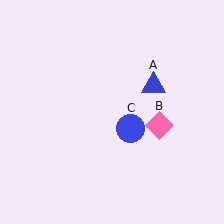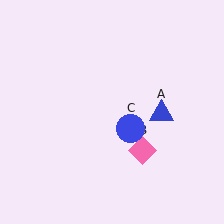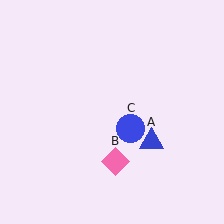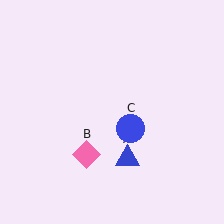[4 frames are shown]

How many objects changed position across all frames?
2 objects changed position: blue triangle (object A), pink diamond (object B).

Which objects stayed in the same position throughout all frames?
Blue circle (object C) remained stationary.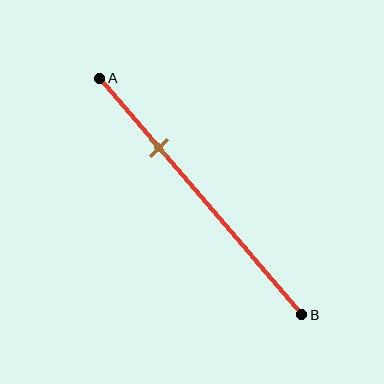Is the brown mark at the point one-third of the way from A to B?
No, the mark is at about 30% from A, not at the 33% one-third point.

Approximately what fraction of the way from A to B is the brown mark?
The brown mark is approximately 30% of the way from A to B.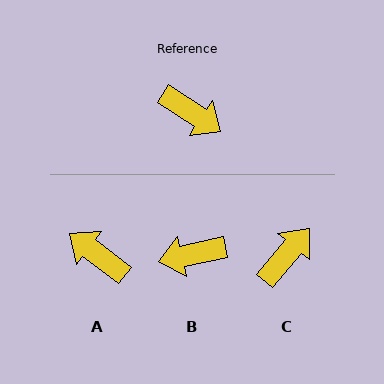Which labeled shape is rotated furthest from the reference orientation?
A, about 176 degrees away.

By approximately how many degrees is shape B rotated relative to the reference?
Approximately 134 degrees clockwise.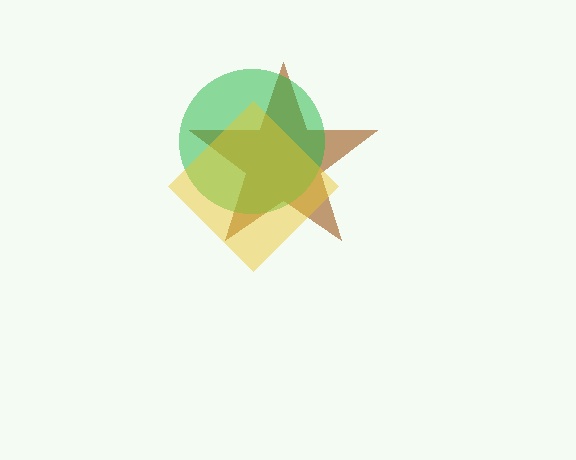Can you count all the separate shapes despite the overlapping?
Yes, there are 3 separate shapes.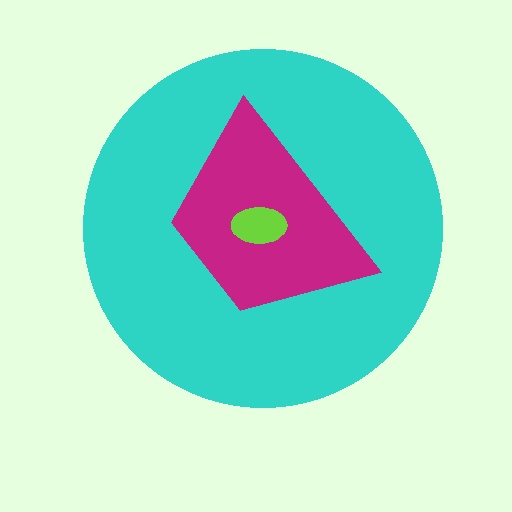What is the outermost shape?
The cyan circle.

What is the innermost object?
The lime ellipse.